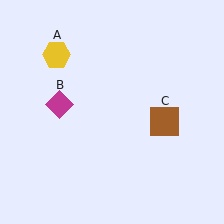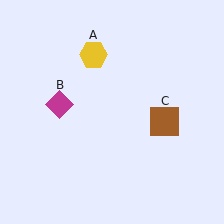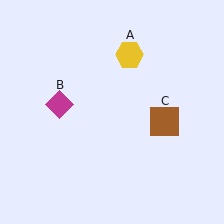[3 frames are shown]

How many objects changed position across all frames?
1 object changed position: yellow hexagon (object A).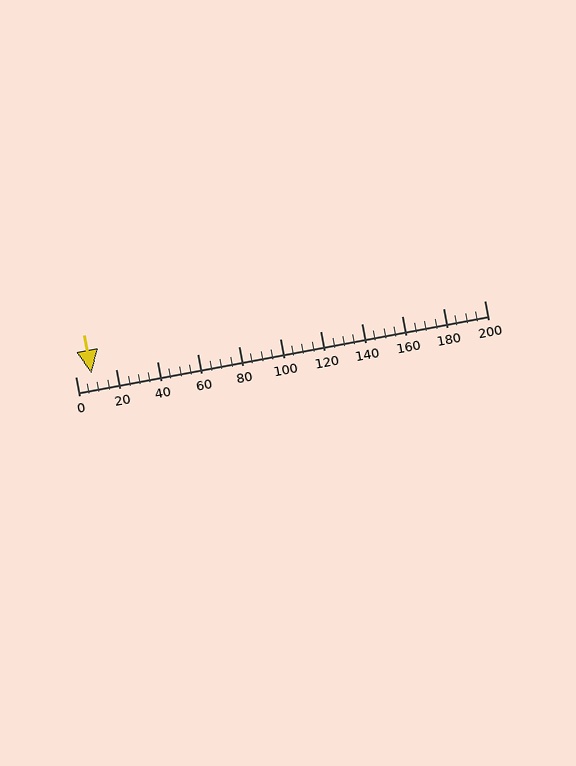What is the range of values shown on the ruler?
The ruler shows values from 0 to 200.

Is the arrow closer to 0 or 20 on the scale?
The arrow is closer to 0.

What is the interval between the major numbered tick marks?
The major tick marks are spaced 20 units apart.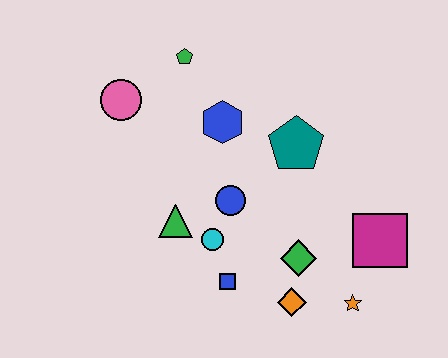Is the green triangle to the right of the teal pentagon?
No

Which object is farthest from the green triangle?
The magenta square is farthest from the green triangle.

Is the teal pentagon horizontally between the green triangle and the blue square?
No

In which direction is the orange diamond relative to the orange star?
The orange diamond is to the left of the orange star.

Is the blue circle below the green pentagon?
Yes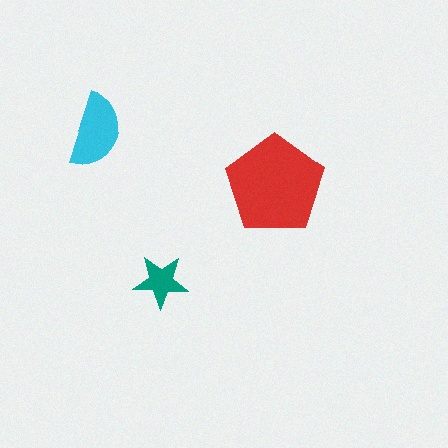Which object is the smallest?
The teal star.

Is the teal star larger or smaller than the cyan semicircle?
Smaller.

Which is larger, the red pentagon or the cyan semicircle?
The red pentagon.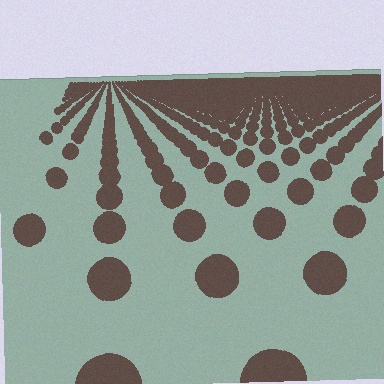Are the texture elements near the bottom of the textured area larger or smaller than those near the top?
Larger. Near the bottom, elements are closer to the viewer and appear at a bigger on-screen size.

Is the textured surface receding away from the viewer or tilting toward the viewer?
The surface is receding away from the viewer. Texture elements get smaller and denser toward the top.